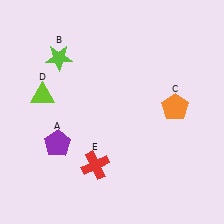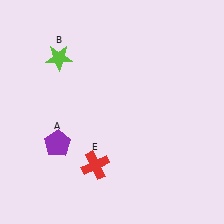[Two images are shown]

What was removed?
The orange pentagon (C), the lime triangle (D) were removed in Image 2.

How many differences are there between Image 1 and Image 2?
There are 2 differences between the two images.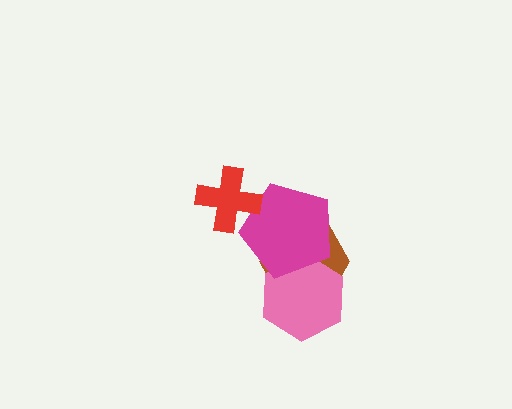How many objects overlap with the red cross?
1 object overlaps with the red cross.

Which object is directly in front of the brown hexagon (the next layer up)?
The pink hexagon is directly in front of the brown hexagon.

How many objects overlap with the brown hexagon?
2 objects overlap with the brown hexagon.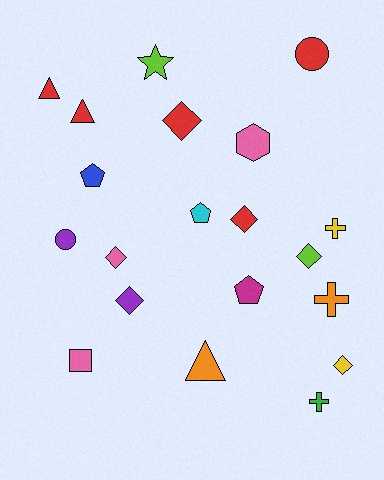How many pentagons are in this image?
There are 3 pentagons.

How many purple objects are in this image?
There are 2 purple objects.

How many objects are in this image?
There are 20 objects.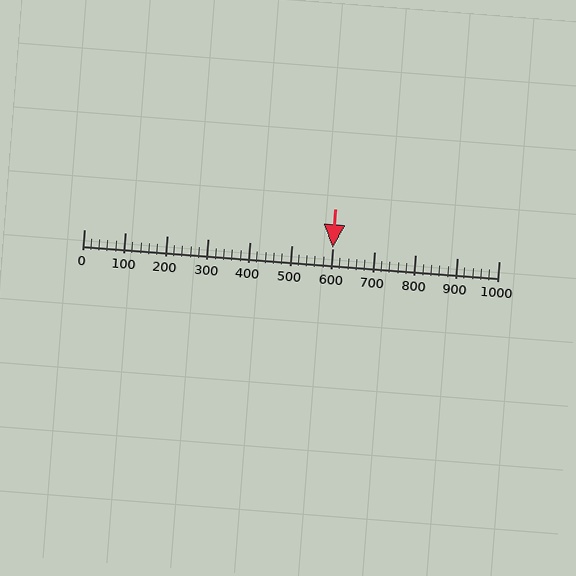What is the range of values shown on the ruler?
The ruler shows values from 0 to 1000.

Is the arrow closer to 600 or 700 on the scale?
The arrow is closer to 600.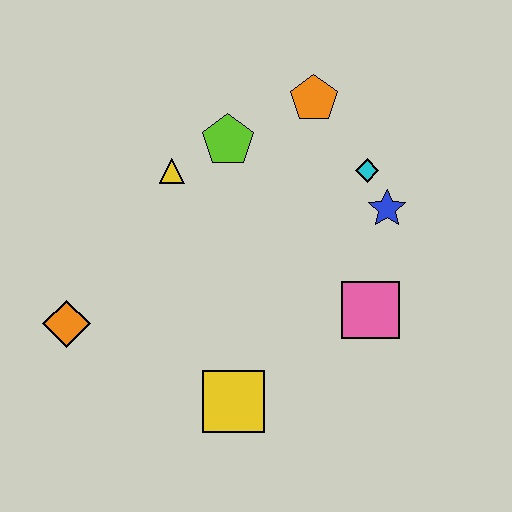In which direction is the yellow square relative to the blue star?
The yellow square is below the blue star.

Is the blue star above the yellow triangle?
No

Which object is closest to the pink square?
The blue star is closest to the pink square.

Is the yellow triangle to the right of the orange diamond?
Yes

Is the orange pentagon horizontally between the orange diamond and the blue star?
Yes